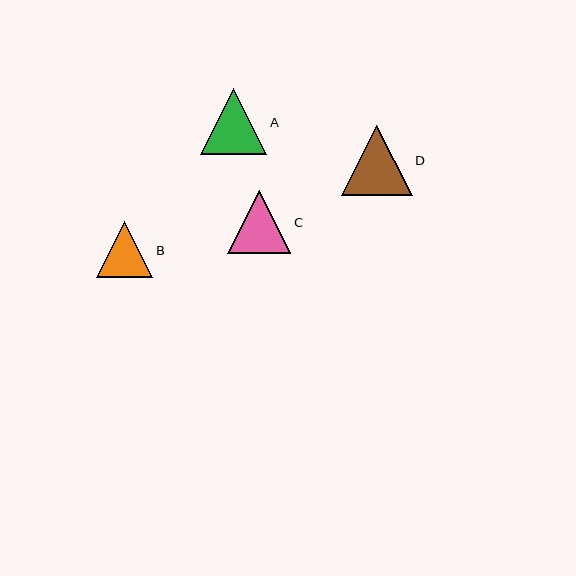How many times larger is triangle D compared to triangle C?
Triangle D is approximately 1.1 times the size of triangle C.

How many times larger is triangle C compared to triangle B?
Triangle C is approximately 1.1 times the size of triangle B.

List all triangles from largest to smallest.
From largest to smallest: D, A, C, B.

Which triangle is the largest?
Triangle D is the largest with a size of approximately 70 pixels.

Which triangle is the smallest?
Triangle B is the smallest with a size of approximately 56 pixels.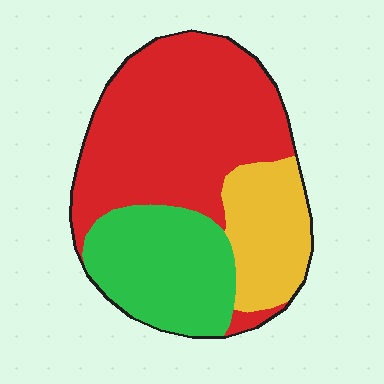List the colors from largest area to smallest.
From largest to smallest: red, green, yellow.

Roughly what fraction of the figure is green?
Green takes up about one quarter (1/4) of the figure.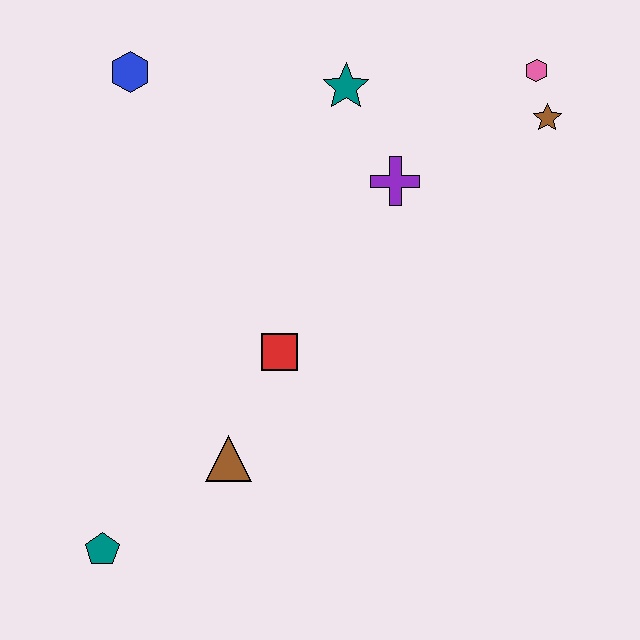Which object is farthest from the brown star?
The teal pentagon is farthest from the brown star.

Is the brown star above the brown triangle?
Yes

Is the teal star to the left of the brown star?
Yes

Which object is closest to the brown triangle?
The red square is closest to the brown triangle.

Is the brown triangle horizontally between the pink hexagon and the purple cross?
No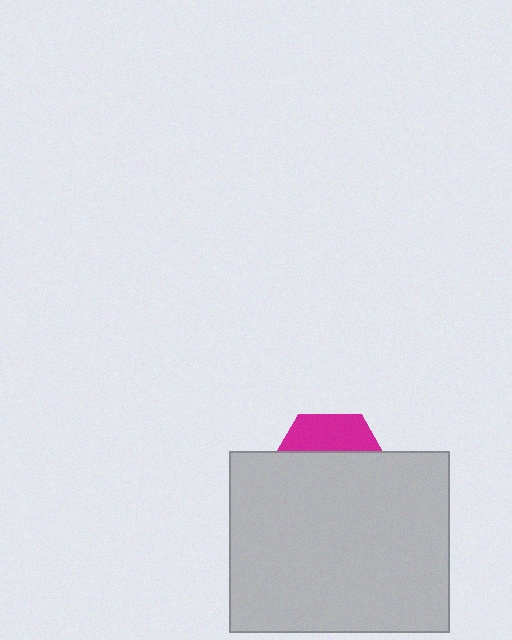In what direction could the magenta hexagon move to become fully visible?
The magenta hexagon could move up. That would shift it out from behind the light gray rectangle entirely.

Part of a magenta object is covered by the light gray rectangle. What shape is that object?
It is a hexagon.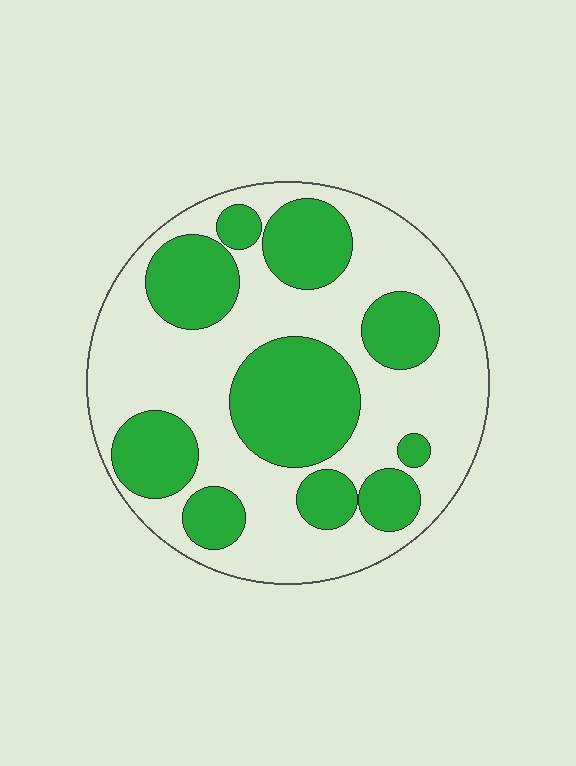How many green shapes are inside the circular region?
10.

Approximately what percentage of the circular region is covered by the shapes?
Approximately 40%.